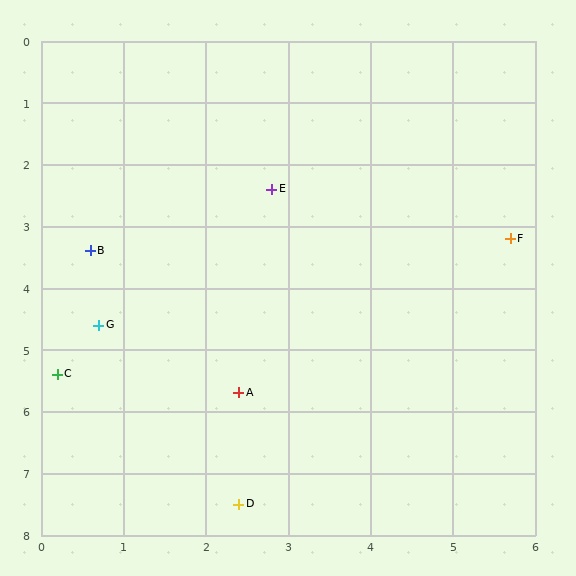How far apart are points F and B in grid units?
Points F and B are about 5.1 grid units apart.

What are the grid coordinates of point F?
Point F is at approximately (5.7, 3.2).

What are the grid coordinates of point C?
Point C is at approximately (0.2, 5.4).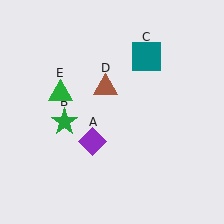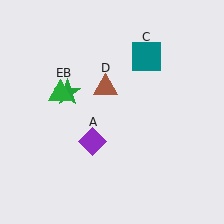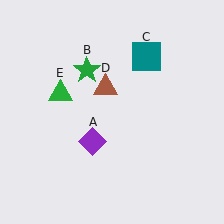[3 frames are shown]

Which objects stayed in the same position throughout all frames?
Purple diamond (object A) and teal square (object C) and brown triangle (object D) and green triangle (object E) remained stationary.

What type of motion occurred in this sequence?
The green star (object B) rotated clockwise around the center of the scene.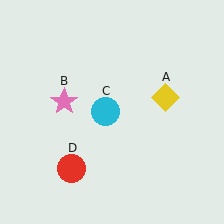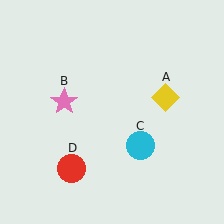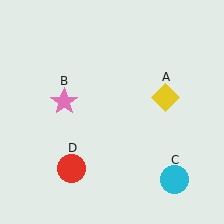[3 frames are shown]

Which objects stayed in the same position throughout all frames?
Yellow diamond (object A) and pink star (object B) and red circle (object D) remained stationary.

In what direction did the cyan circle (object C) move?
The cyan circle (object C) moved down and to the right.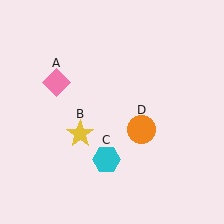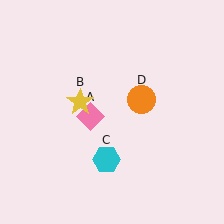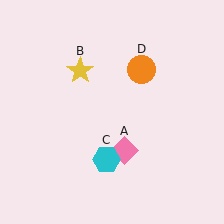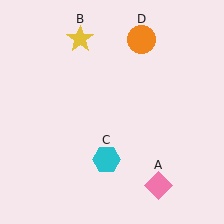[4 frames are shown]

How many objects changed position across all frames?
3 objects changed position: pink diamond (object A), yellow star (object B), orange circle (object D).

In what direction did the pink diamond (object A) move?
The pink diamond (object A) moved down and to the right.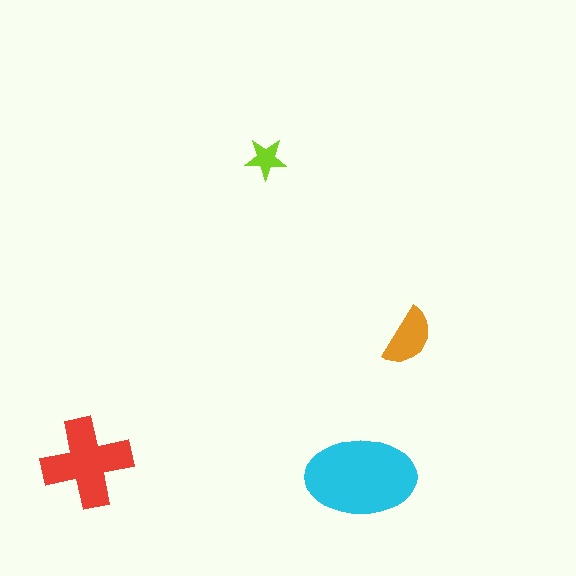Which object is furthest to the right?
The orange semicircle is rightmost.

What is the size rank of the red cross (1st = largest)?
2nd.